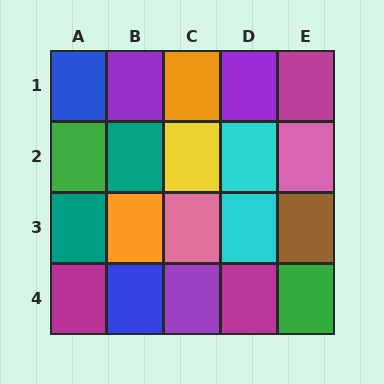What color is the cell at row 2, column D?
Cyan.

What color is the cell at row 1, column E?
Magenta.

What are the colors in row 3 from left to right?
Teal, orange, pink, cyan, brown.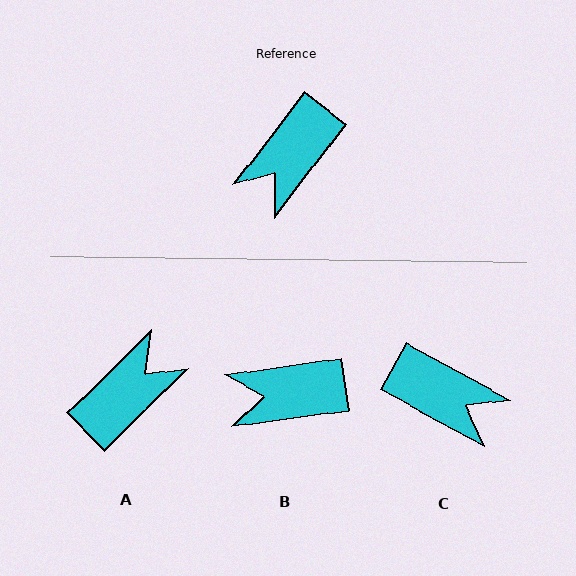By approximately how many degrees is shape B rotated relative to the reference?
Approximately 45 degrees clockwise.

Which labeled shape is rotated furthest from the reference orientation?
A, about 172 degrees away.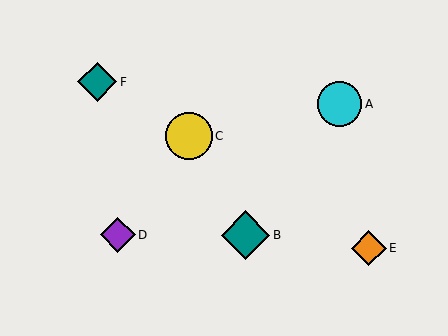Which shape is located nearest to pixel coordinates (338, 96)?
The cyan circle (labeled A) at (339, 104) is nearest to that location.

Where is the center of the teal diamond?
The center of the teal diamond is at (97, 82).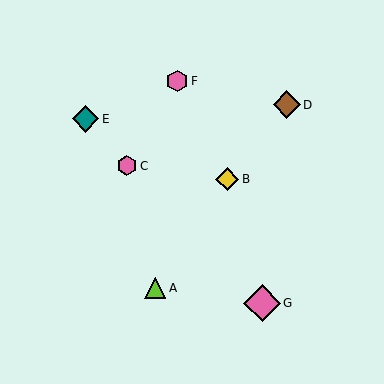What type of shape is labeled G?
Shape G is a pink diamond.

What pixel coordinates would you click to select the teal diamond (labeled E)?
Click at (86, 119) to select the teal diamond E.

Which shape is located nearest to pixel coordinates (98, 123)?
The teal diamond (labeled E) at (86, 119) is nearest to that location.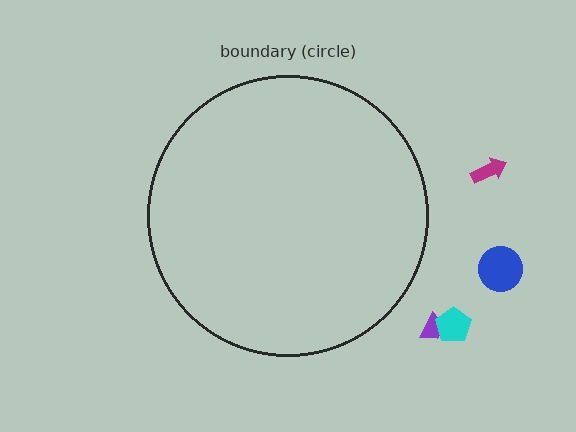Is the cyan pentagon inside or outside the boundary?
Outside.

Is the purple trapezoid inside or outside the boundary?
Outside.